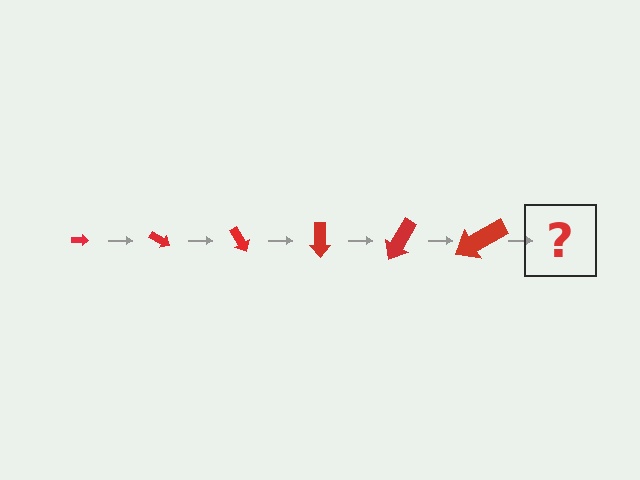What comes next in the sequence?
The next element should be an arrow, larger than the previous one and rotated 180 degrees from the start.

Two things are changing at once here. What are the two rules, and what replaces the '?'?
The two rules are that the arrow grows larger each step and it rotates 30 degrees each step. The '?' should be an arrow, larger than the previous one and rotated 180 degrees from the start.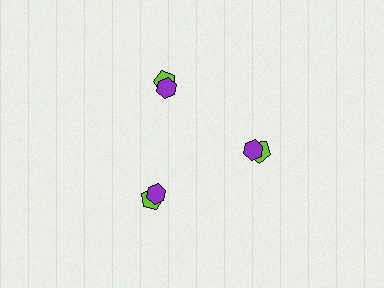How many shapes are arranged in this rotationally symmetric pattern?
There are 6 shapes, arranged in 3 groups of 2.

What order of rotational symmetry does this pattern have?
This pattern has 3-fold rotational symmetry.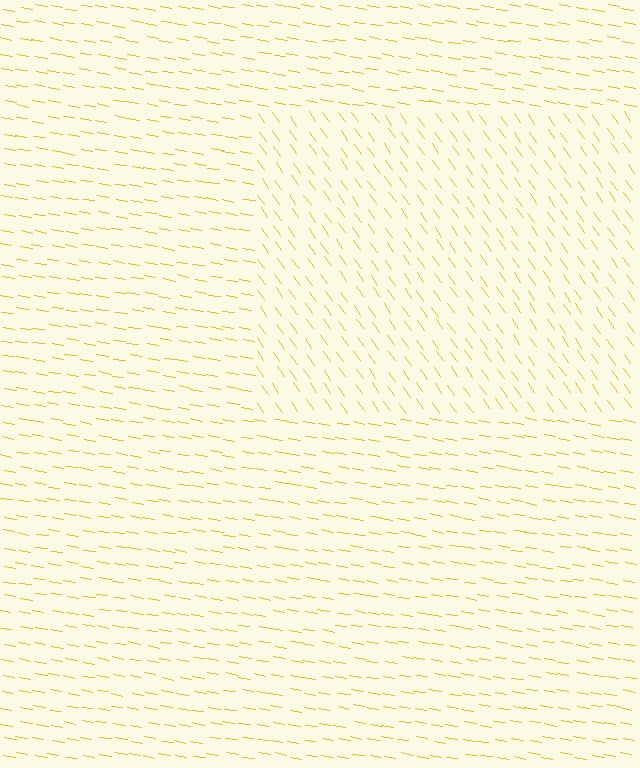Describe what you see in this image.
The image is filled with small yellow line segments. A rectangle region in the image has lines oriented differently from the surrounding lines, creating a visible texture boundary.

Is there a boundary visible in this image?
Yes, there is a texture boundary formed by a change in line orientation.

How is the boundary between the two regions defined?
The boundary is defined purely by a change in line orientation (approximately 45 degrees difference). All lines are the same color and thickness.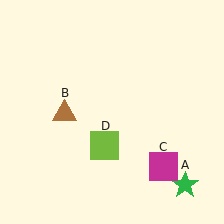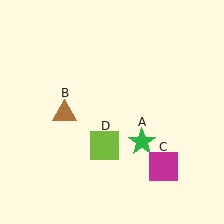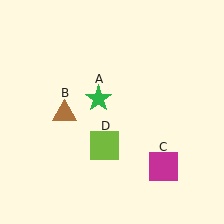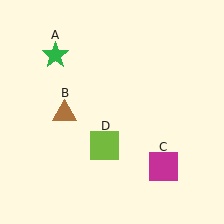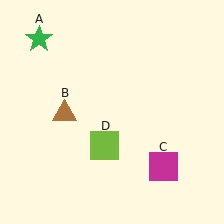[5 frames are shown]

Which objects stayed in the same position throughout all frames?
Brown triangle (object B) and magenta square (object C) and lime square (object D) remained stationary.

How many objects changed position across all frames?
1 object changed position: green star (object A).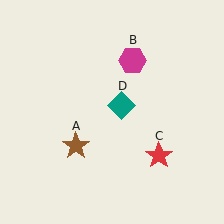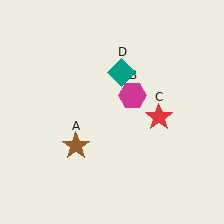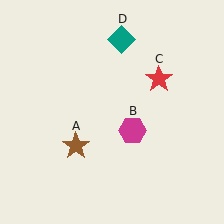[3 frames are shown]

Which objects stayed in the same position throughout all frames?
Brown star (object A) remained stationary.